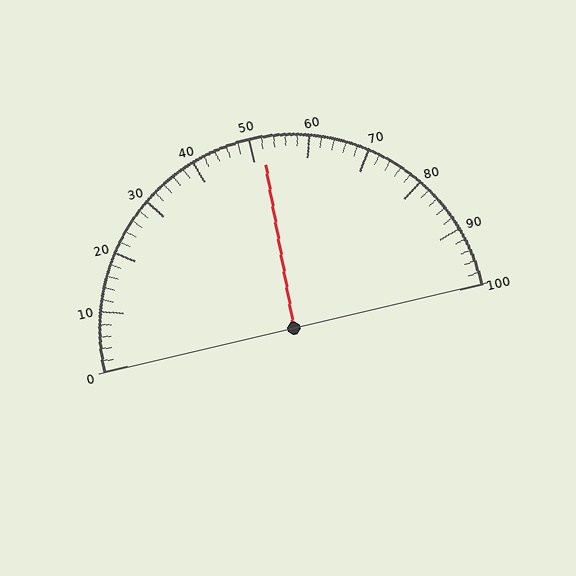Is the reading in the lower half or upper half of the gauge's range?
The reading is in the upper half of the range (0 to 100).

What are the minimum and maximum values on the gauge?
The gauge ranges from 0 to 100.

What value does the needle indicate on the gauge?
The needle indicates approximately 52.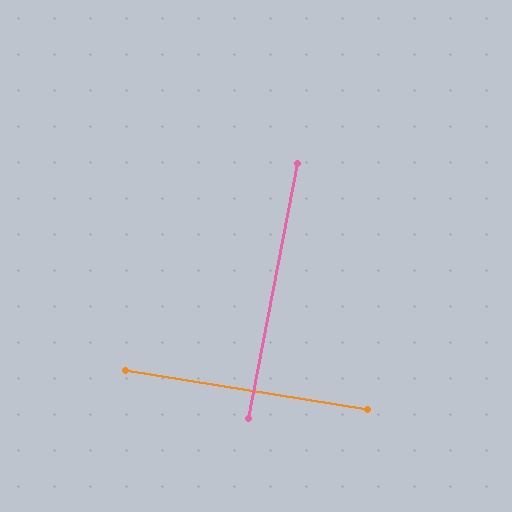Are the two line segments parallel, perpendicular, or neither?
Perpendicular — they meet at approximately 88°.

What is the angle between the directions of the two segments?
Approximately 88 degrees.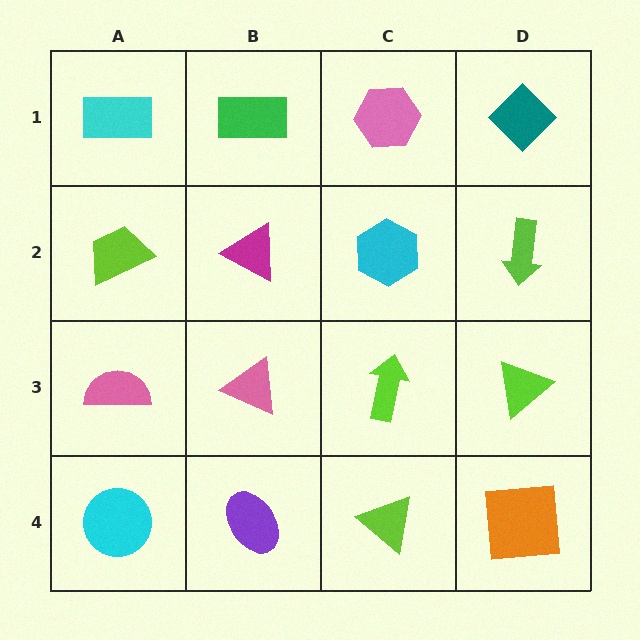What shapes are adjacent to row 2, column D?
A teal diamond (row 1, column D), a lime triangle (row 3, column D), a cyan hexagon (row 2, column C).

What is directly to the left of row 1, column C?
A green rectangle.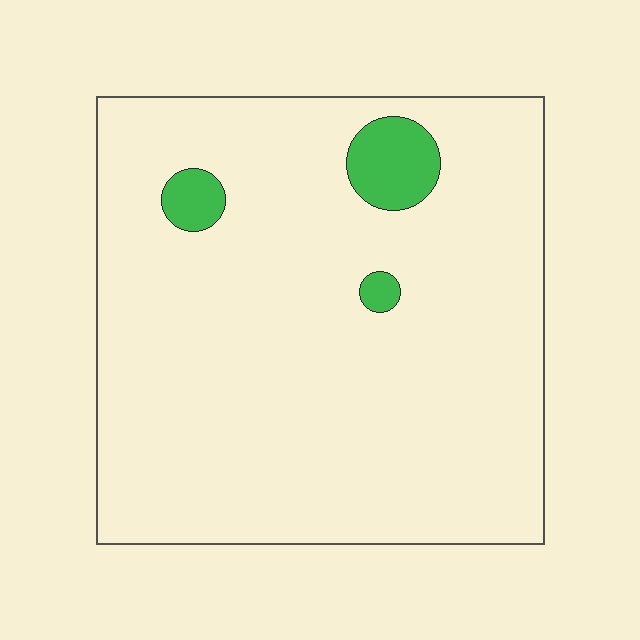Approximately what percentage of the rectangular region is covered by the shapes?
Approximately 5%.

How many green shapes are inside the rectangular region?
3.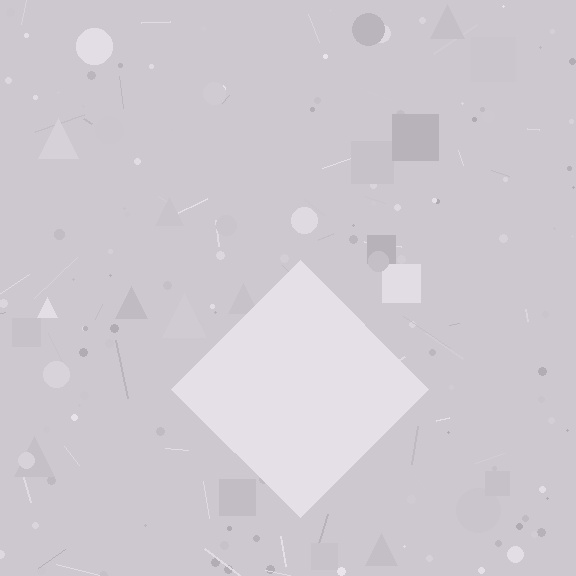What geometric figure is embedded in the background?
A diamond is embedded in the background.